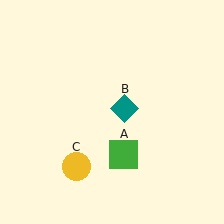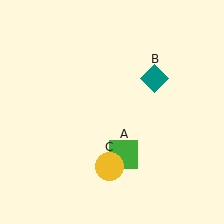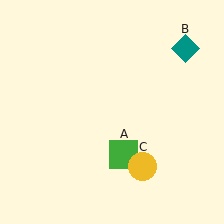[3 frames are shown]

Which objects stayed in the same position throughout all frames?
Green square (object A) remained stationary.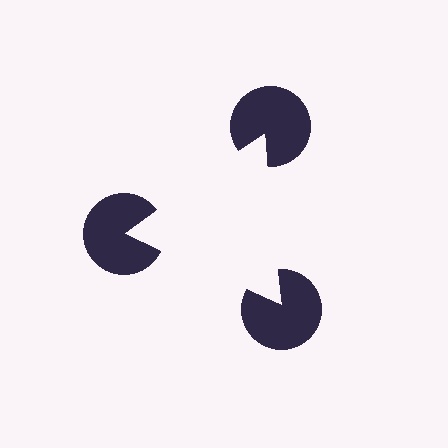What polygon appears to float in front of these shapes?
An illusory triangle — its edges are inferred from the aligned wedge cuts in the pac-man discs, not physically drawn.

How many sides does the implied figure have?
3 sides.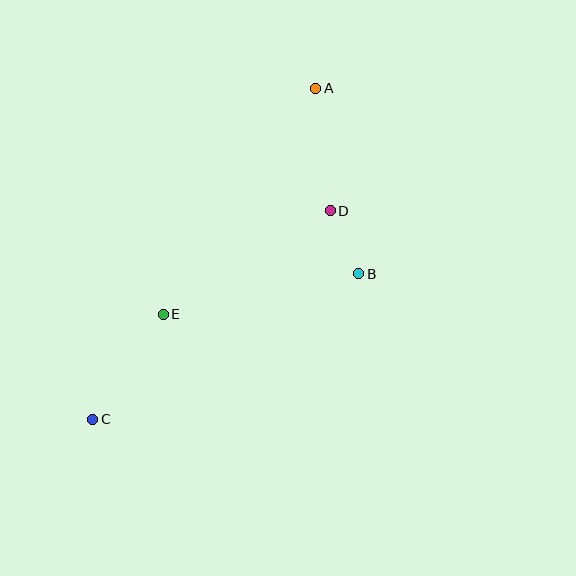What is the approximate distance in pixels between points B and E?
The distance between B and E is approximately 200 pixels.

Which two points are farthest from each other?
Points A and C are farthest from each other.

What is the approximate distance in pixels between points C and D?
The distance between C and D is approximately 316 pixels.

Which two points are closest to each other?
Points B and D are closest to each other.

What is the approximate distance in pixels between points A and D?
The distance between A and D is approximately 123 pixels.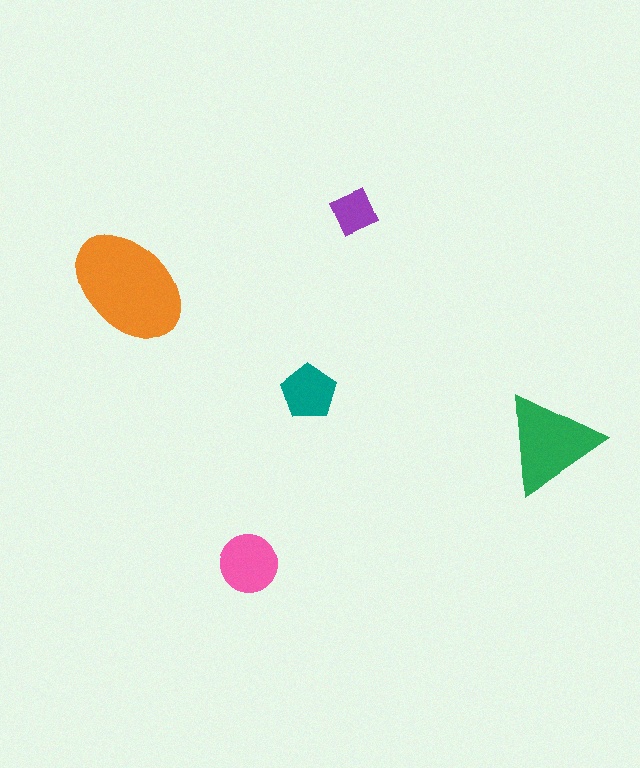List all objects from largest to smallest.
The orange ellipse, the green triangle, the pink circle, the teal pentagon, the purple diamond.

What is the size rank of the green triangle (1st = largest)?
2nd.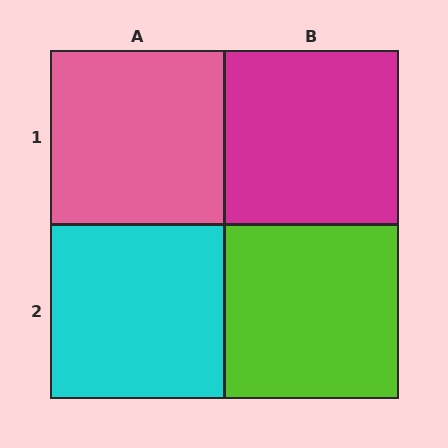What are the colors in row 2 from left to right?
Cyan, lime.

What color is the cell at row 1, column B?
Magenta.